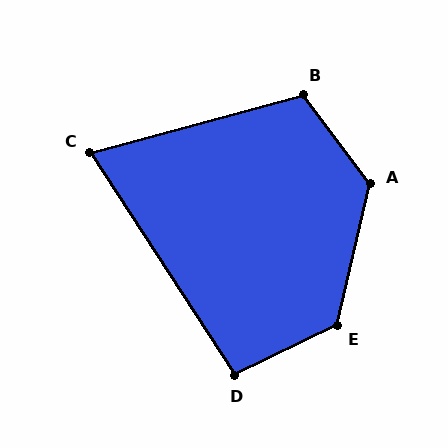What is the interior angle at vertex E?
Approximately 129 degrees (obtuse).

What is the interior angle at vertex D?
Approximately 97 degrees (obtuse).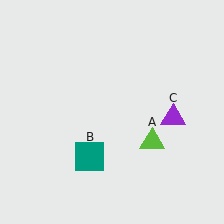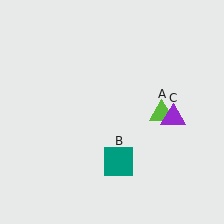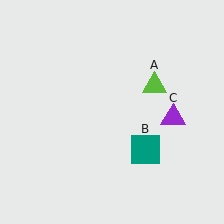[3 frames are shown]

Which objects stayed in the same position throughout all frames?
Purple triangle (object C) remained stationary.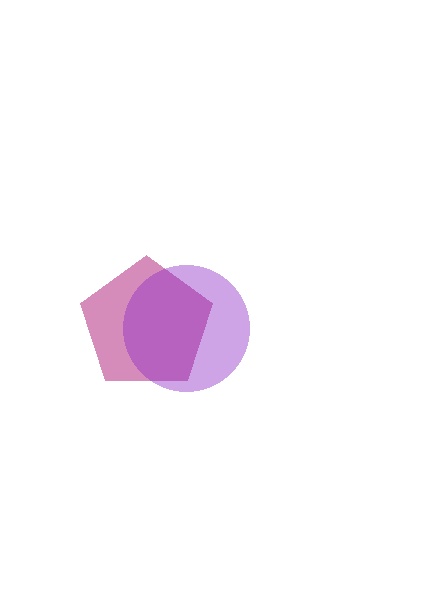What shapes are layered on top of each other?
The layered shapes are: a magenta pentagon, a purple circle.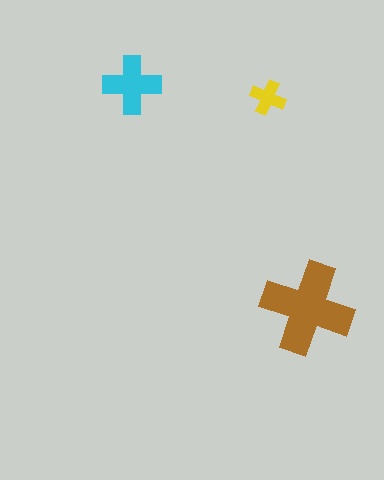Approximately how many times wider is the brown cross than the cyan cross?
About 1.5 times wider.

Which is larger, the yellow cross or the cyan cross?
The cyan one.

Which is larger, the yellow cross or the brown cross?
The brown one.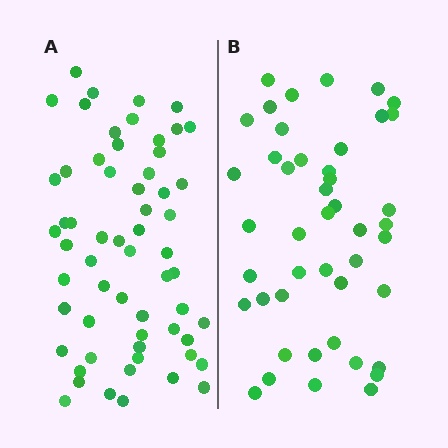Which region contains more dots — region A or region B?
Region A (the left region) has more dots.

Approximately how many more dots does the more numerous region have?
Region A has approximately 15 more dots than region B.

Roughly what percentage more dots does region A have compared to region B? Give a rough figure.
About 35% more.